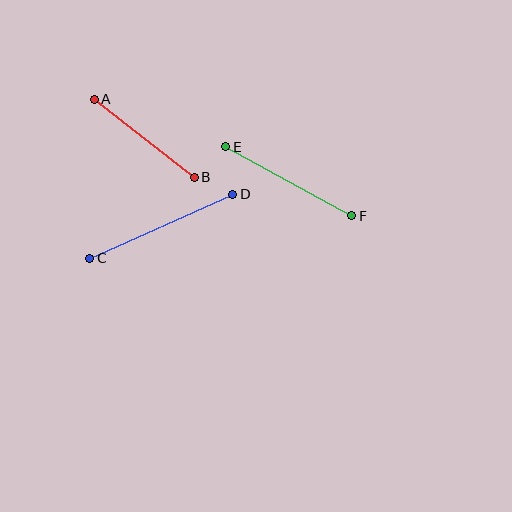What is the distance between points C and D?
The distance is approximately 157 pixels.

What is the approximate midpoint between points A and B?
The midpoint is at approximately (144, 138) pixels.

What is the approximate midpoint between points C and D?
The midpoint is at approximately (161, 226) pixels.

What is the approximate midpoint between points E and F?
The midpoint is at approximately (289, 181) pixels.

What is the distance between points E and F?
The distance is approximately 144 pixels.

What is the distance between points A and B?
The distance is approximately 127 pixels.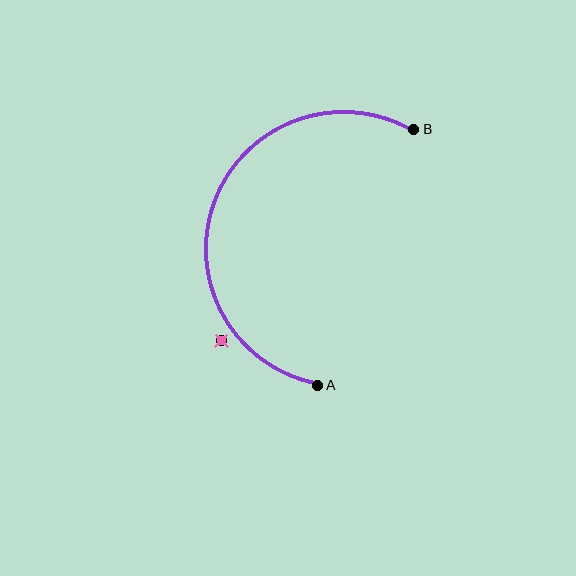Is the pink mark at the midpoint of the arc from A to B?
No — the pink mark does not lie on the arc at all. It sits slightly outside the curve.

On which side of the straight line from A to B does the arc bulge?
The arc bulges to the left of the straight line connecting A and B.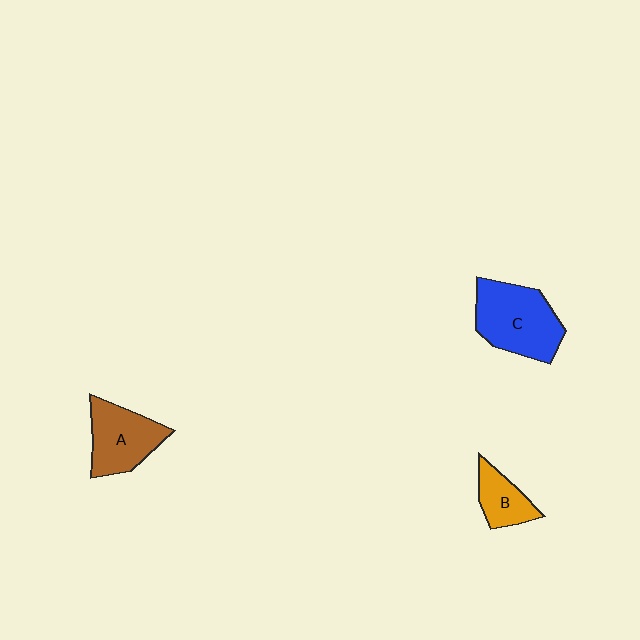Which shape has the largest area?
Shape C (blue).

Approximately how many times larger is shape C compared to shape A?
Approximately 1.3 times.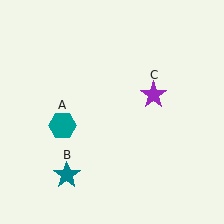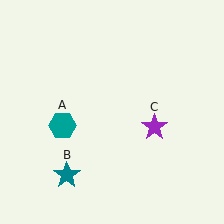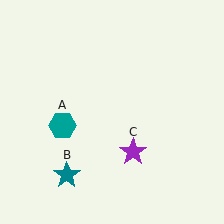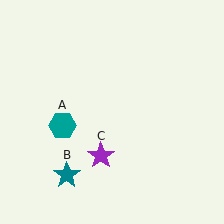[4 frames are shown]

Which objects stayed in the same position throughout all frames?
Teal hexagon (object A) and teal star (object B) remained stationary.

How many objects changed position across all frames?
1 object changed position: purple star (object C).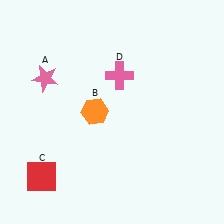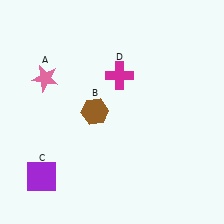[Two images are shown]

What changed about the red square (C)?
In Image 1, C is red. In Image 2, it changed to purple.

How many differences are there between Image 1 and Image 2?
There are 3 differences between the two images.